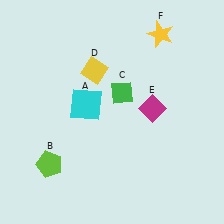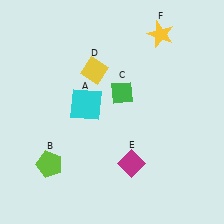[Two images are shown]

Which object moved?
The magenta diamond (E) moved down.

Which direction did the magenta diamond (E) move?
The magenta diamond (E) moved down.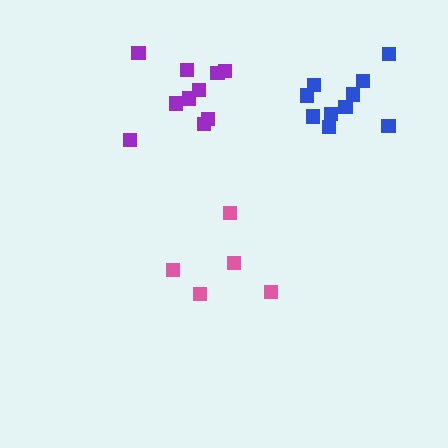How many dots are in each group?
Group 1: 10 dots, Group 2: 5 dots, Group 3: 10 dots (25 total).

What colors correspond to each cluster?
The clusters are colored: blue, pink, purple.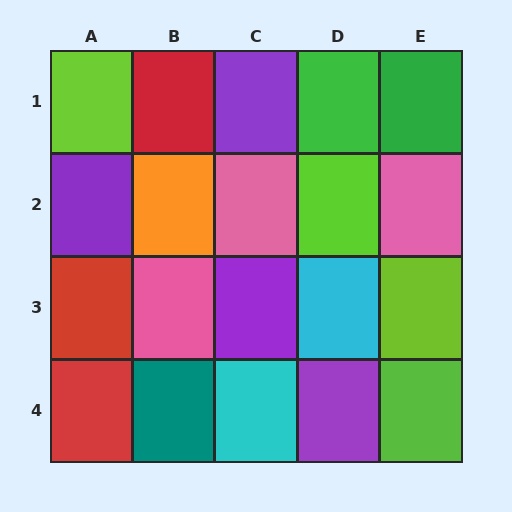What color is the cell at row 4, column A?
Red.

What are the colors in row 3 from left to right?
Red, pink, purple, cyan, lime.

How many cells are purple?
4 cells are purple.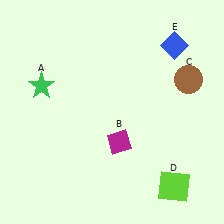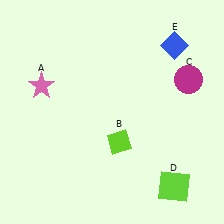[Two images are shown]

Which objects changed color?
A changed from green to pink. B changed from magenta to lime. C changed from brown to magenta.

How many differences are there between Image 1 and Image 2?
There are 3 differences between the two images.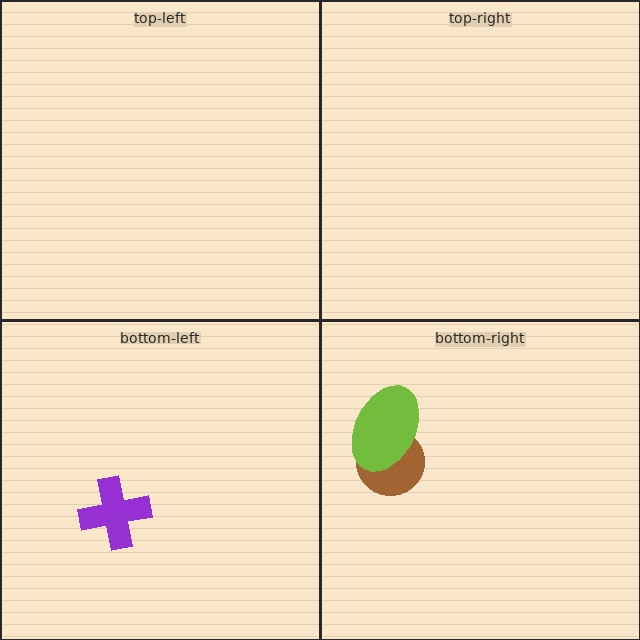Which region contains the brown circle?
The bottom-right region.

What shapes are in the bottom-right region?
The brown circle, the lime ellipse.